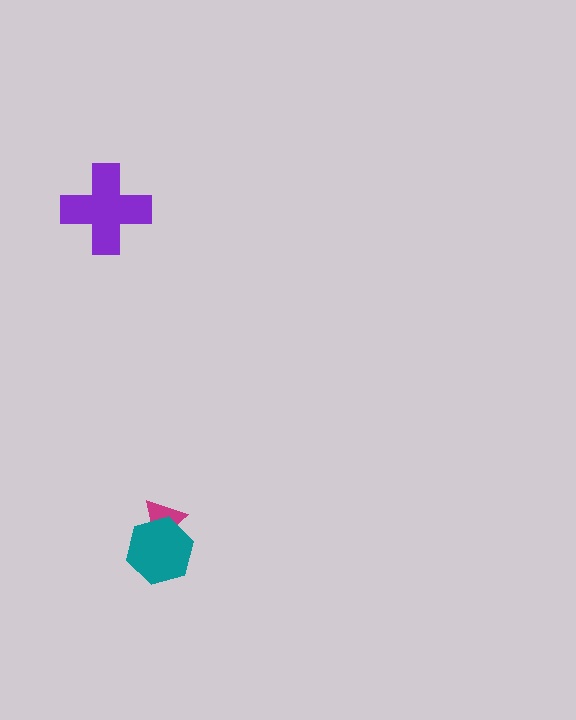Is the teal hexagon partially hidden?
No, no other shape covers it.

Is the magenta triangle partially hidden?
Yes, it is partially covered by another shape.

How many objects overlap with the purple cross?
0 objects overlap with the purple cross.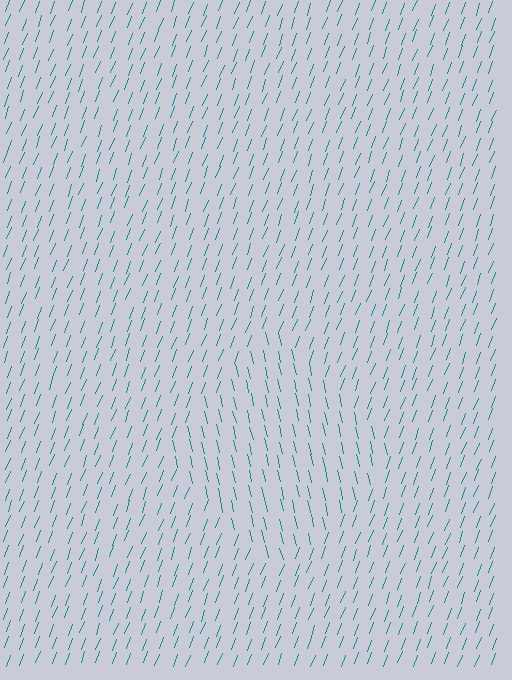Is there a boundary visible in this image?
Yes, there is a texture boundary formed by a change in line orientation.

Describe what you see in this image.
The image is filled with small teal line segments. A diamond region in the image has lines oriented differently from the surrounding lines, creating a visible texture boundary.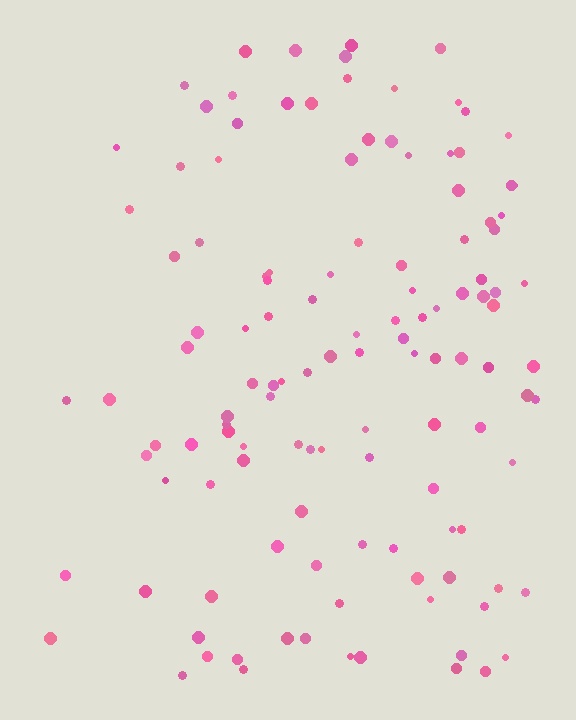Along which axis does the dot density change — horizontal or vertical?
Horizontal.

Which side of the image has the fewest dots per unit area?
The left.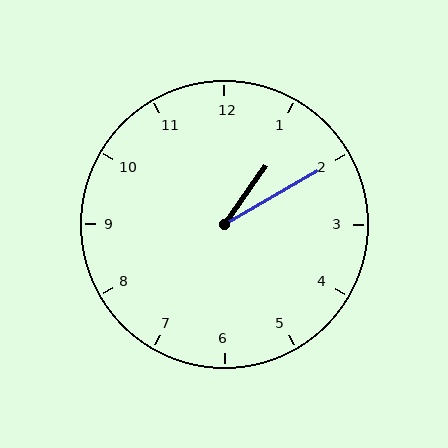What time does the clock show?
1:10.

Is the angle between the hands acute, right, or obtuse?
It is acute.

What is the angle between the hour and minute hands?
Approximately 25 degrees.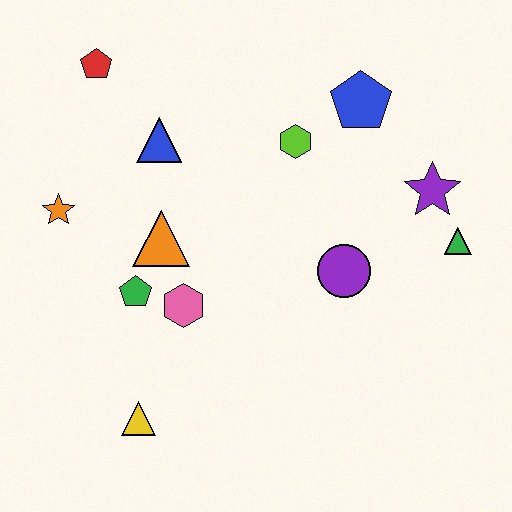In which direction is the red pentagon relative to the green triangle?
The red pentagon is to the left of the green triangle.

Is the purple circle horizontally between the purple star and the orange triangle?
Yes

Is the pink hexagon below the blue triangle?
Yes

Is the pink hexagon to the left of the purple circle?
Yes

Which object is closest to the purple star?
The green triangle is closest to the purple star.